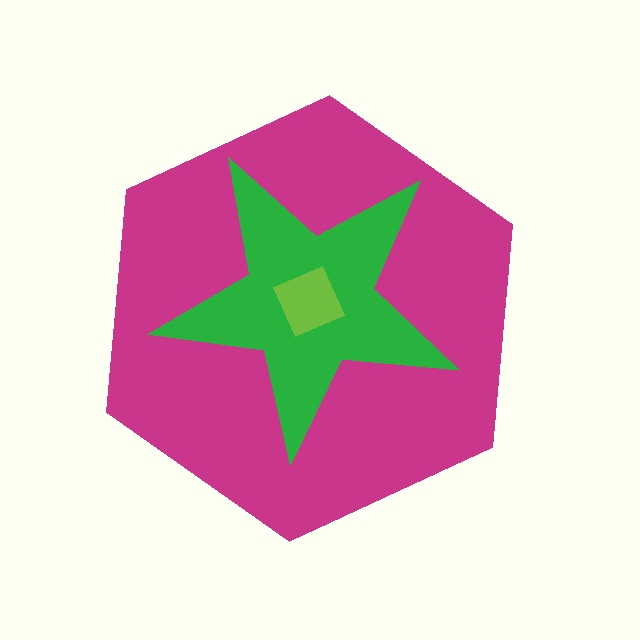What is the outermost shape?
The magenta hexagon.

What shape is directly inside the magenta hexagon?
The green star.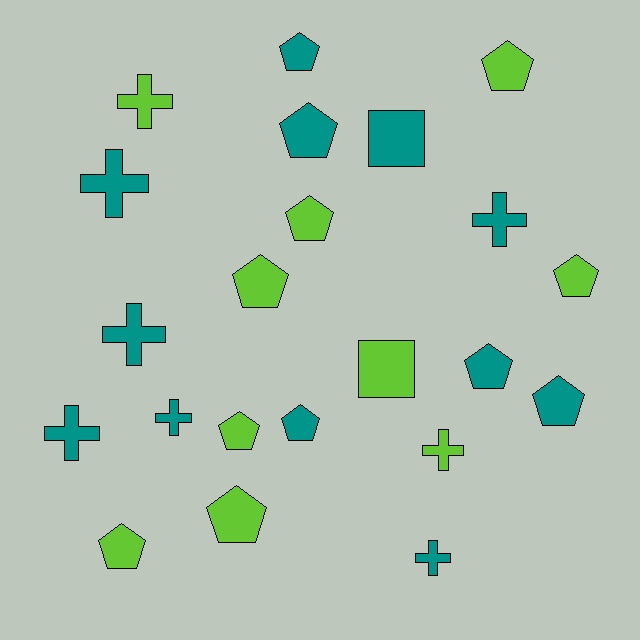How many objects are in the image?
There are 22 objects.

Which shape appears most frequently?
Pentagon, with 12 objects.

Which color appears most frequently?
Teal, with 12 objects.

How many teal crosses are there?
There are 6 teal crosses.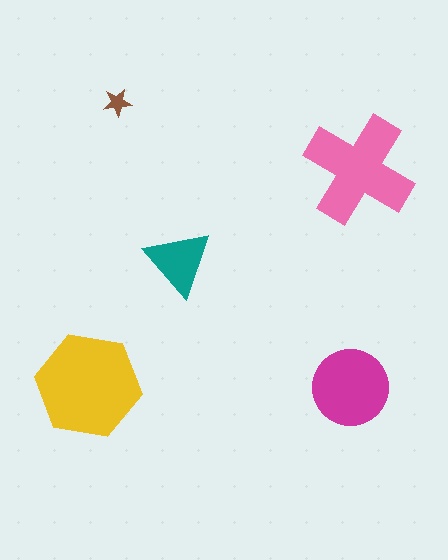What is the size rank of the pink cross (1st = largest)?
2nd.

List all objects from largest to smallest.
The yellow hexagon, the pink cross, the magenta circle, the teal triangle, the brown star.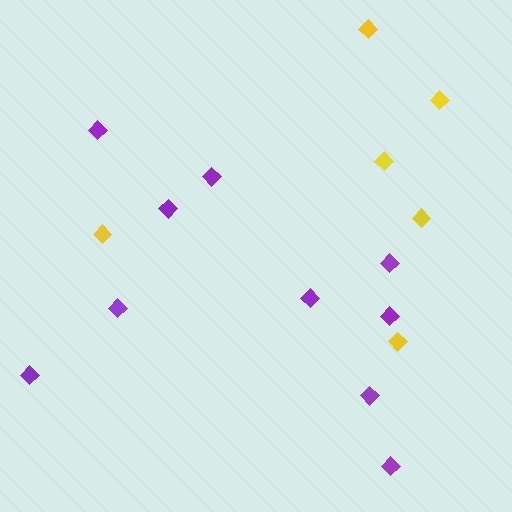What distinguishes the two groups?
There are 2 groups: one group of purple diamonds (10) and one group of yellow diamonds (6).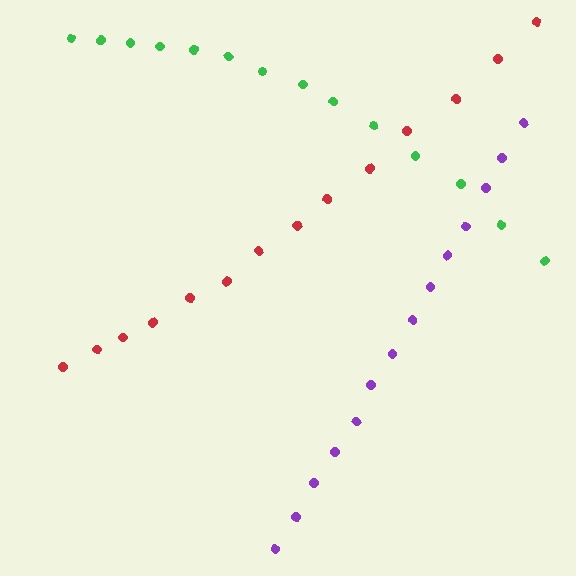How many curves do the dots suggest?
There are 3 distinct paths.